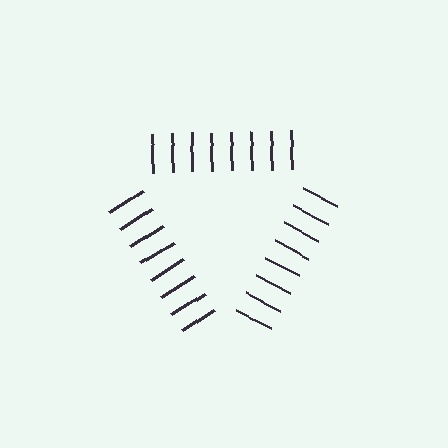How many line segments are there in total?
24 — 8 along each of the 3 edges.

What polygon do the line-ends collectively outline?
An illusory triangle — the line segments terminate on its edges but no continuous stroke is drawn.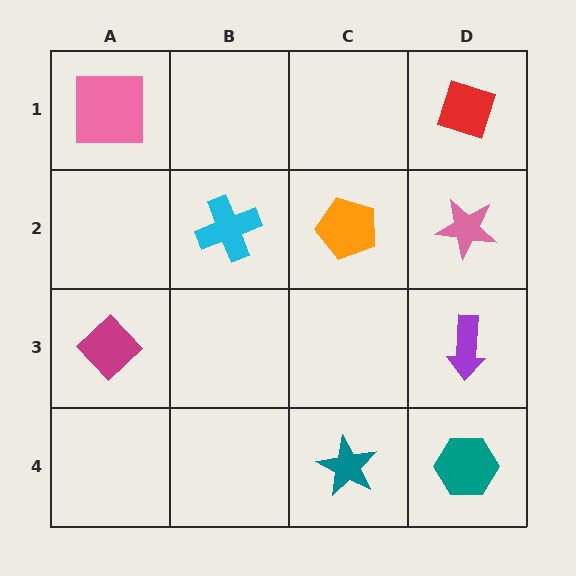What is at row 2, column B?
A cyan cross.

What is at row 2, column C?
An orange pentagon.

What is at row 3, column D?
A purple arrow.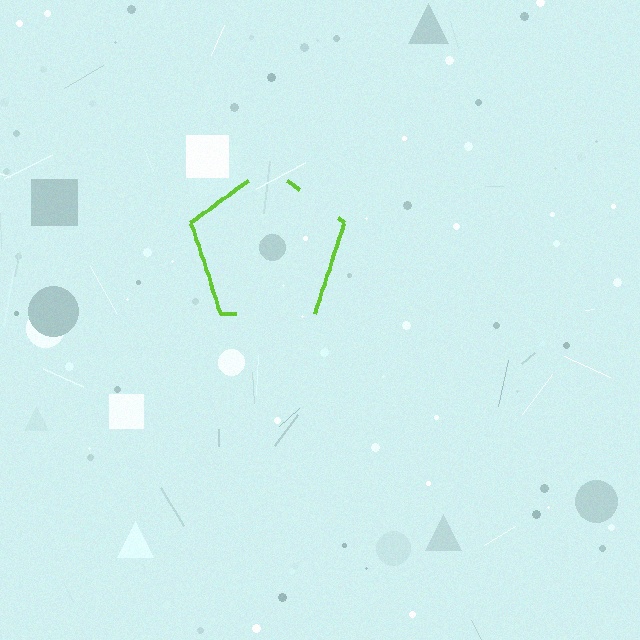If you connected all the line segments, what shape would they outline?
They would outline a pentagon.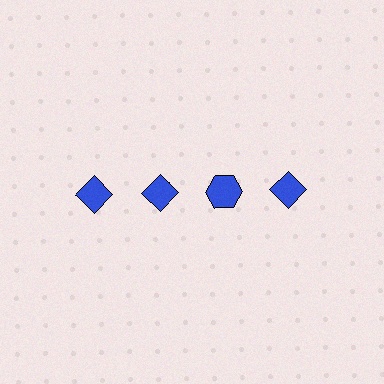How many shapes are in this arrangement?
There are 4 shapes arranged in a grid pattern.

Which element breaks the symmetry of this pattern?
The blue hexagon in the top row, center column breaks the symmetry. All other shapes are blue diamonds.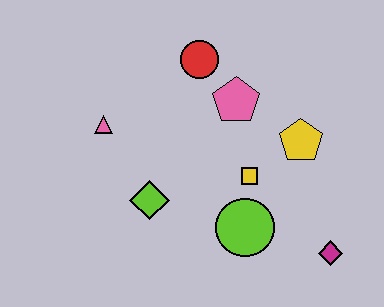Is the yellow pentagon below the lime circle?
No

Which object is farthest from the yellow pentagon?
The pink triangle is farthest from the yellow pentagon.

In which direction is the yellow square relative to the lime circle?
The yellow square is above the lime circle.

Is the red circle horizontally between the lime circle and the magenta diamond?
No